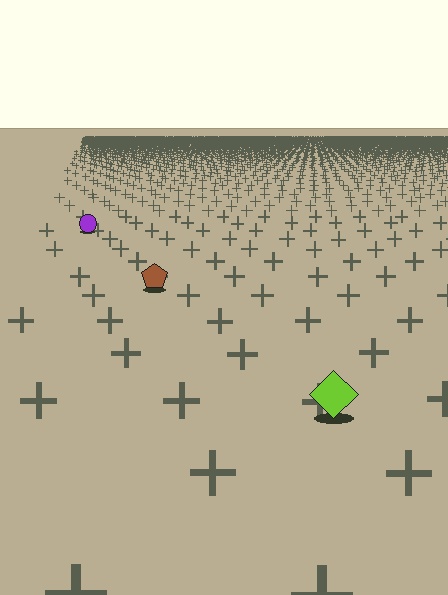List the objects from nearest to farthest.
From nearest to farthest: the lime diamond, the brown pentagon, the purple circle.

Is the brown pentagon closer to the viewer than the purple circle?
Yes. The brown pentagon is closer — you can tell from the texture gradient: the ground texture is coarser near it.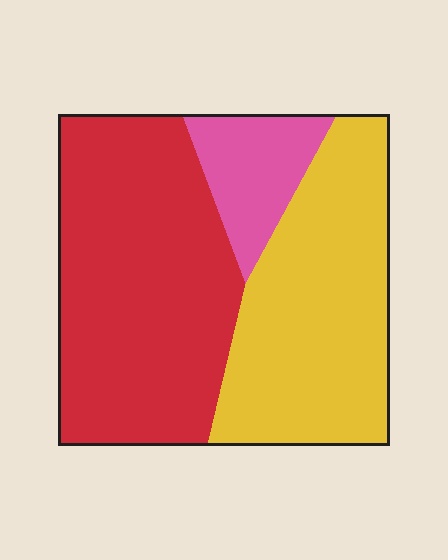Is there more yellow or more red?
Red.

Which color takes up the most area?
Red, at roughly 50%.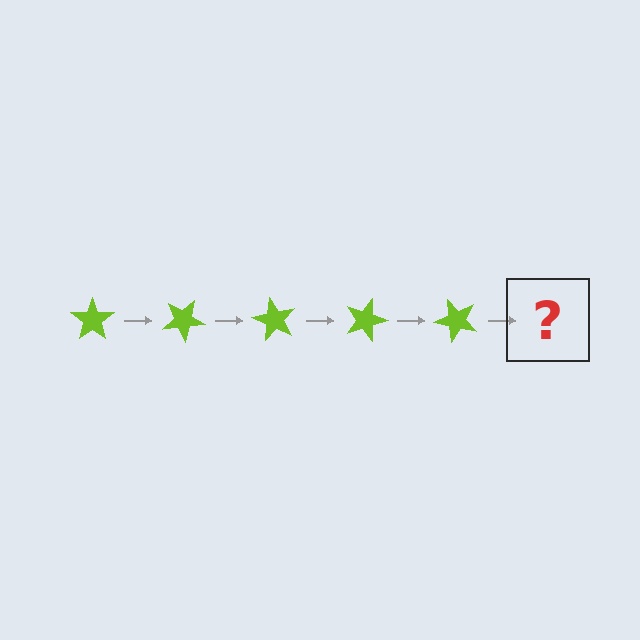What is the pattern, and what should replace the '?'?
The pattern is that the star rotates 30 degrees each step. The '?' should be a lime star rotated 150 degrees.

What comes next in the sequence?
The next element should be a lime star rotated 150 degrees.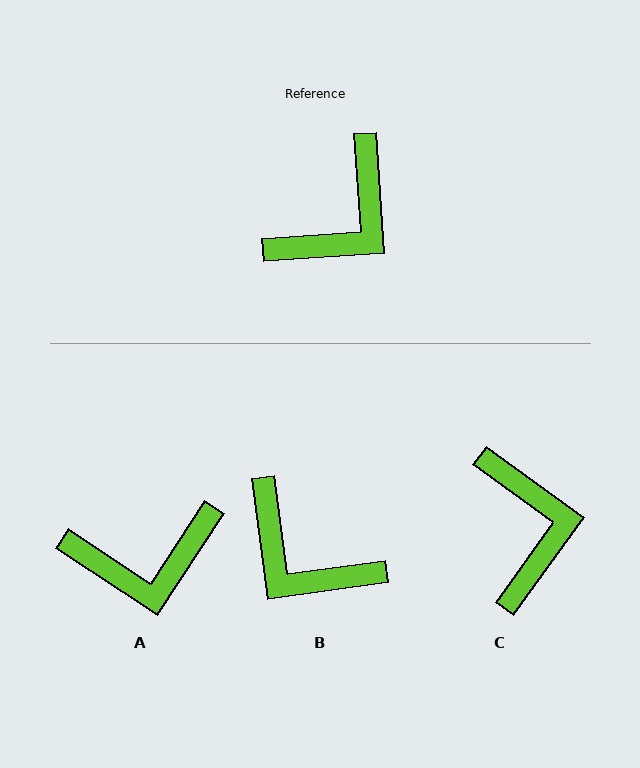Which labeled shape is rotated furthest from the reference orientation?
B, about 86 degrees away.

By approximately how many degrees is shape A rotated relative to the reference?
Approximately 37 degrees clockwise.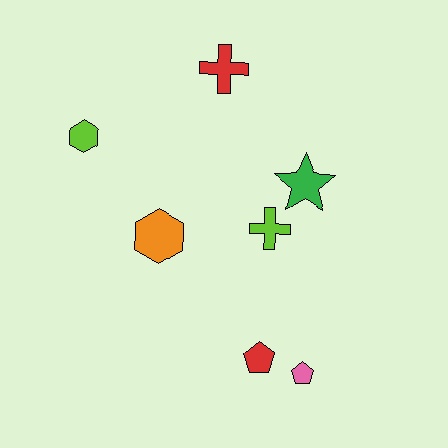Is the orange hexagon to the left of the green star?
Yes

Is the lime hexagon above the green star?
Yes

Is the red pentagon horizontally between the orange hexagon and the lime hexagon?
No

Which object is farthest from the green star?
The lime hexagon is farthest from the green star.